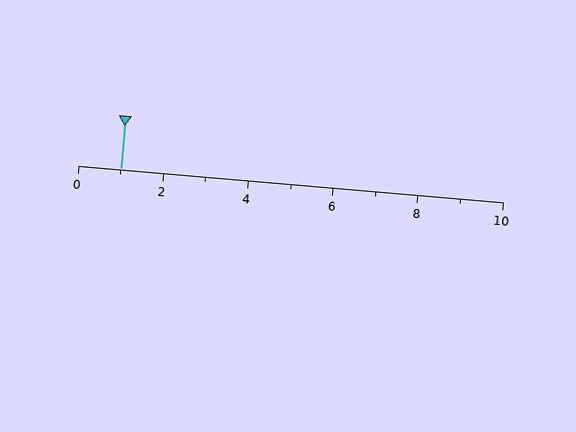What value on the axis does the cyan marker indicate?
The marker indicates approximately 1.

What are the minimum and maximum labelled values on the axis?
The axis runs from 0 to 10.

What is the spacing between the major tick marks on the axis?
The major ticks are spaced 2 apart.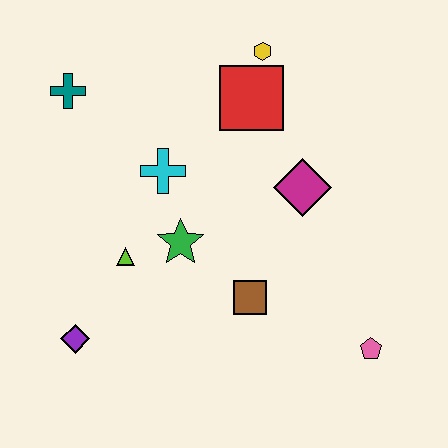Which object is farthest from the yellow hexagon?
The purple diamond is farthest from the yellow hexagon.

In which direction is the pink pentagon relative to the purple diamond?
The pink pentagon is to the right of the purple diamond.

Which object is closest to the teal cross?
The cyan cross is closest to the teal cross.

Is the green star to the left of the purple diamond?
No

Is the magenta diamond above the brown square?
Yes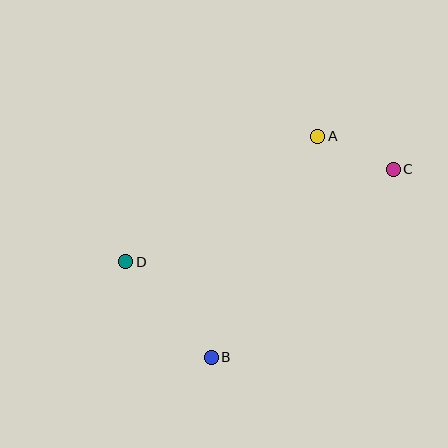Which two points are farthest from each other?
Points C and D are farthest from each other.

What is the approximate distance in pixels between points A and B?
The distance between A and B is approximately 246 pixels.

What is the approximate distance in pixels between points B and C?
The distance between B and C is approximately 262 pixels.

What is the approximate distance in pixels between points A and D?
The distance between A and D is approximately 230 pixels.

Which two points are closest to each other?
Points A and C are closest to each other.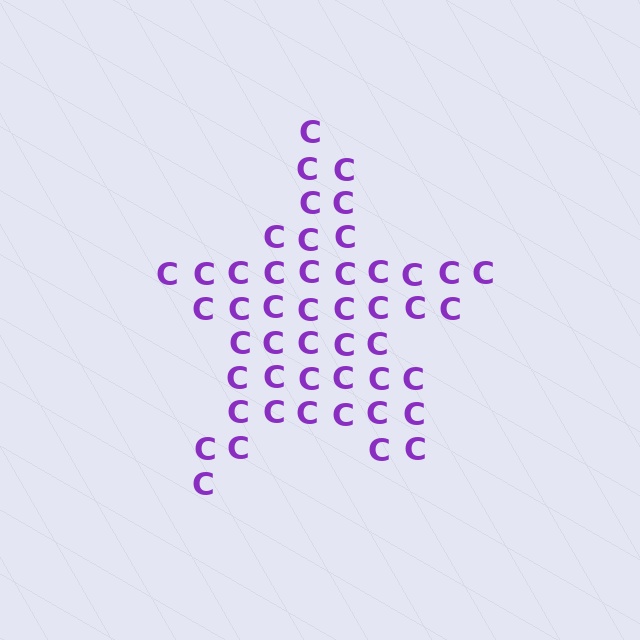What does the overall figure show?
The overall figure shows a star.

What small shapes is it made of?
It is made of small letter C's.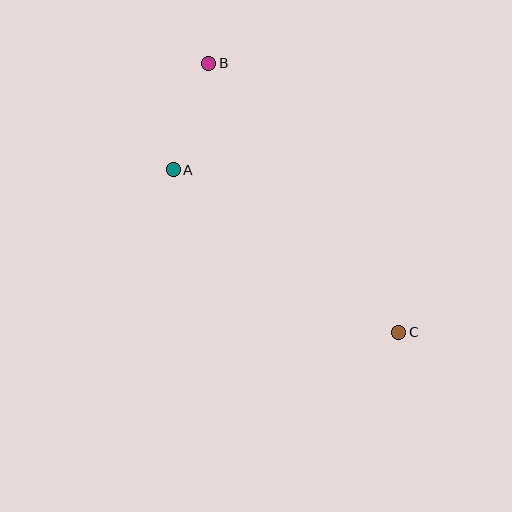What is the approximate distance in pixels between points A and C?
The distance between A and C is approximately 278 pixels.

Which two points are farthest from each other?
Points B and C are farthest from each other.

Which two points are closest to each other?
Points A and B are closest to each other.